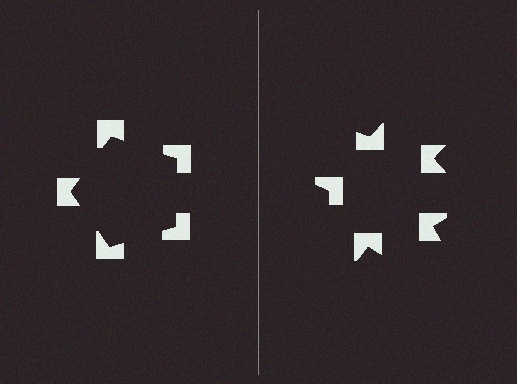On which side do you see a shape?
An illusory pentagon appears on the left side. On the right side the wedge cuts are rotated, so no coherent shape forms.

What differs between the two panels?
The notched squares are positioned identically on both sides; only the wedge orientations differ. On the left they align to a pentagon; on the right they are misaligned.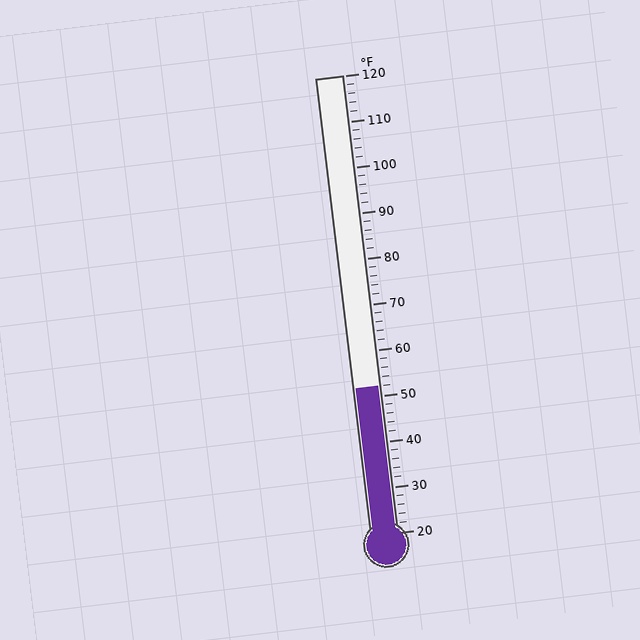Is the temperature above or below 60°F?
The temperature is below 60°F.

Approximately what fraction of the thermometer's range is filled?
The thermometer is filled to approximately 30% of its range.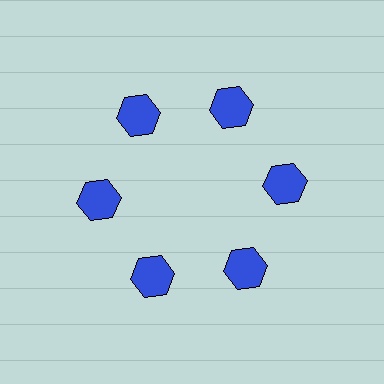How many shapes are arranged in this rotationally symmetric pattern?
There are 6 shapes, arranged in 6 groups of 1.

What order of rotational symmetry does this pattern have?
This pattern has 6-fold rotational symmetry.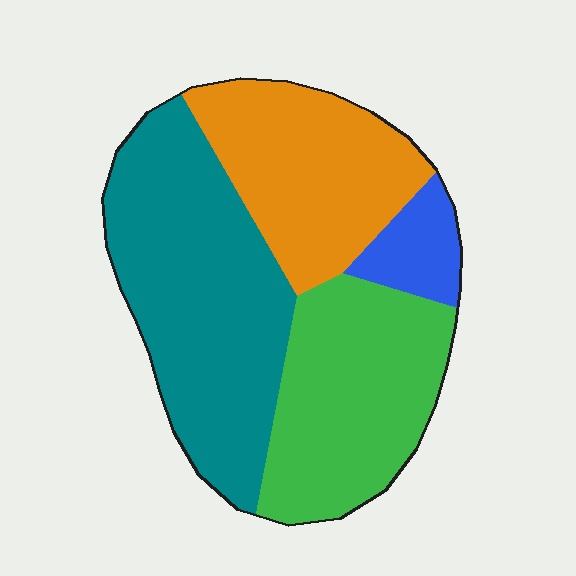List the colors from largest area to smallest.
From largest to smallest: teal, green, orange, blue.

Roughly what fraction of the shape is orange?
Orange covers 25% of the shape.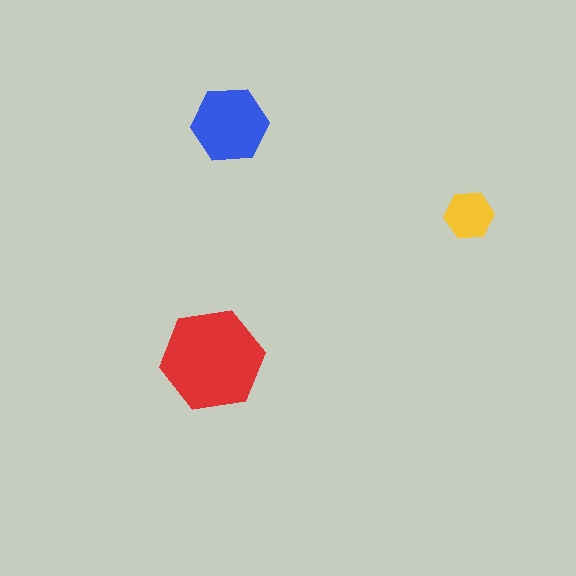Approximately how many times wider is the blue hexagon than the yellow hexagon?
About 1.5 times wider.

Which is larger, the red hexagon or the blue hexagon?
The red one.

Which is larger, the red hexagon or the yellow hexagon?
The red one.